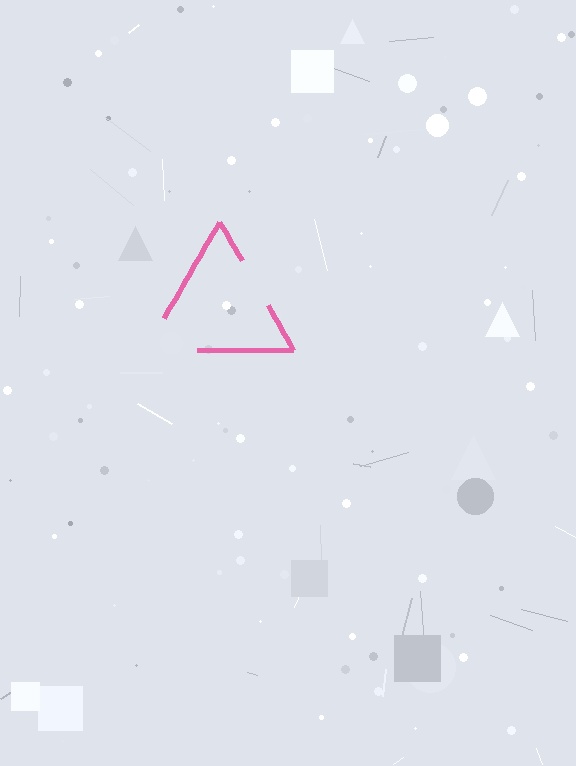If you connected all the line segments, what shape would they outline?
They would outline a triangle.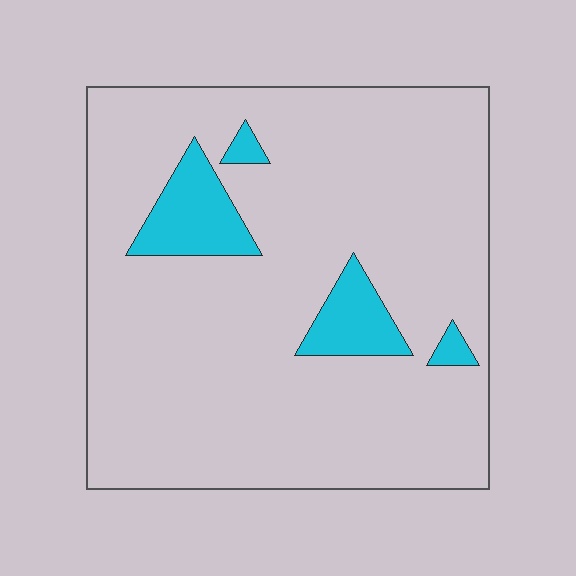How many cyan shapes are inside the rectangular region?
4.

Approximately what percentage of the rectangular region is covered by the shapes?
Approximately 10%.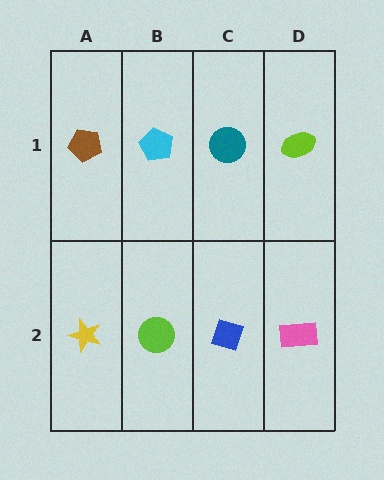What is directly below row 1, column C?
A blue diamond.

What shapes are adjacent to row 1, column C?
A blue diamond (row 2, column C), a cyan pentagon (row 1, column B), a lime ellipse (row 1, column D).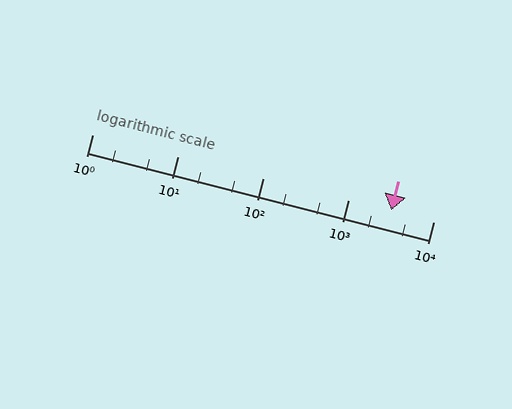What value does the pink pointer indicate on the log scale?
The pointer indicates approximately 3200.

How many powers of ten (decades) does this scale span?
The scale spans 4 decades, from 1 to 10000.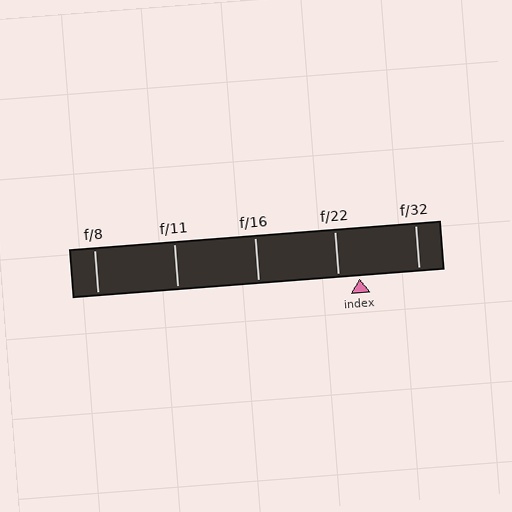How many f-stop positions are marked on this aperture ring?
There are 5 f-stop positions marked.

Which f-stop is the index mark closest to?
The index mark is closest to f/22.